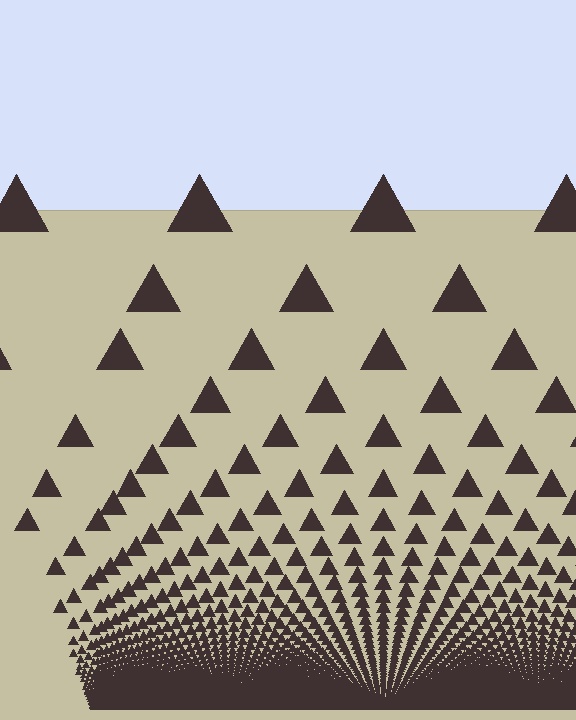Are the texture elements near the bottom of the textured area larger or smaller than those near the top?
Smaller. The gradient is inverted — elements near the bottom are smaller and denser.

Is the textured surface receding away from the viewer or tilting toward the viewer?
The surface appears to tilt toward the viewer. Texture elements get larger and sparser toward the top.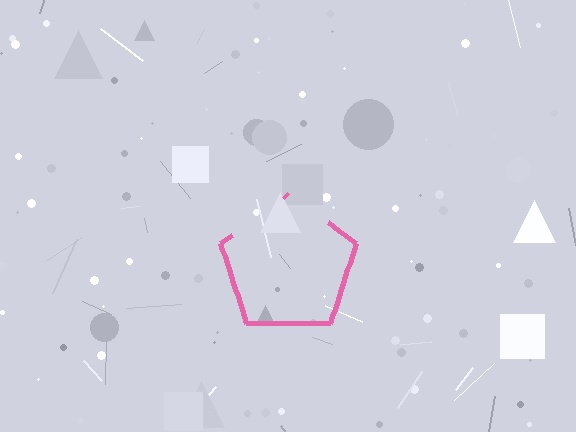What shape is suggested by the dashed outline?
The dashed outline suggests a pentagon.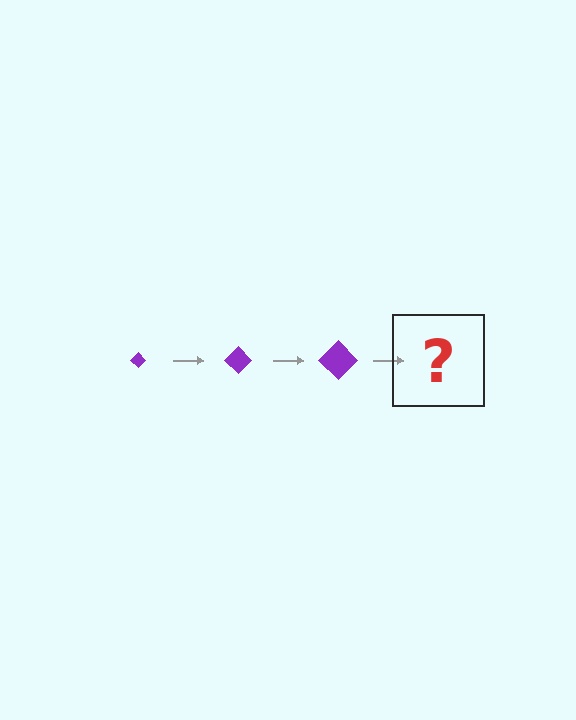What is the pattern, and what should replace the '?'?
The pattern is that the diamond gets progressively larger each step. The '?' should be a purple diamond, larger than the previous one.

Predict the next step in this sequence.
The next step is a purple diamond, larger than the previous one.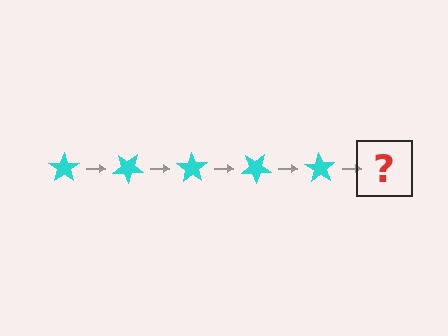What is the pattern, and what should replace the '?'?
The pattern is that the star rotates 35 degrees each step. The '?' should be a cyan star rotated 175 degrees.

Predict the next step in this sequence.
The next step is a cyan star rotated 175 degrees.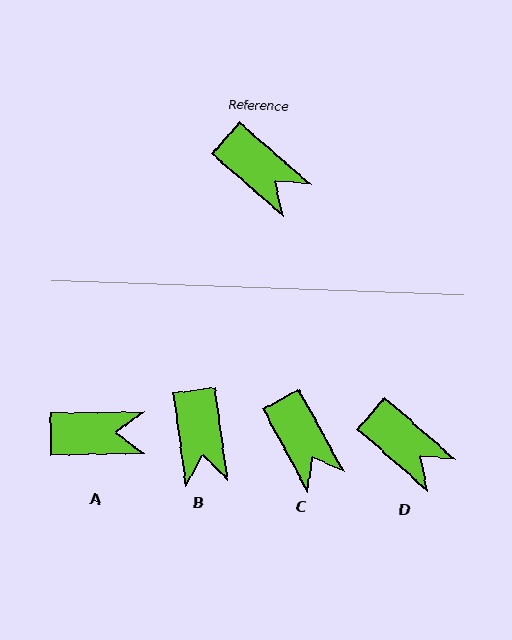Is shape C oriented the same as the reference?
No, it is off by about 20 degrees.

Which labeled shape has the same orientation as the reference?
D.